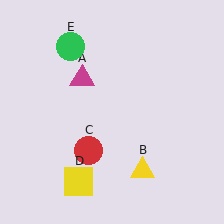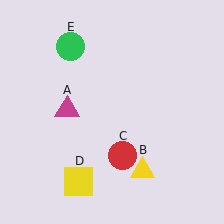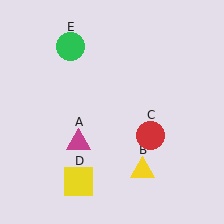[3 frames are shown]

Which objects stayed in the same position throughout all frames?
Yellow triangle (object B) and yellow square (object D) and green circle (object E) remained stationary.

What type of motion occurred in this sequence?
The magenta triangle (object A), red circle (object C) rotated counterclockwise around the center of the scene.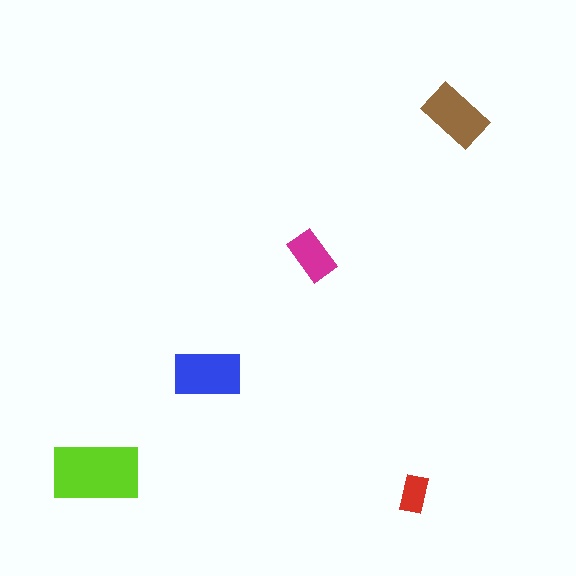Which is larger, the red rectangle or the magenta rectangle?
The magenta one.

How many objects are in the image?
There are 5 objects in the image.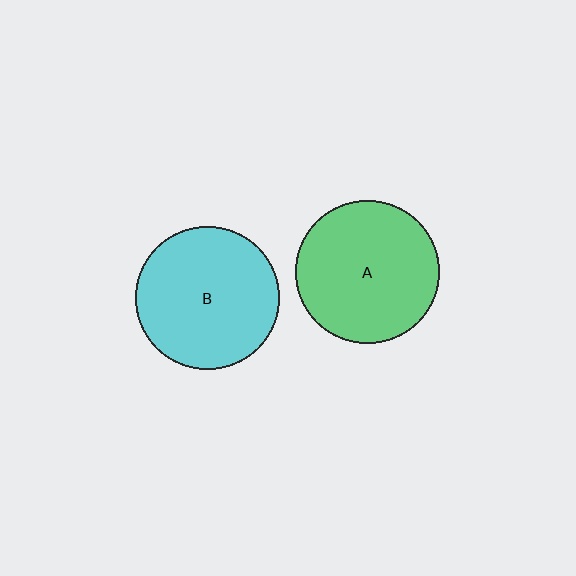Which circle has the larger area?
Circle A (green).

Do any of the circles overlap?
No, none of the circles overlap.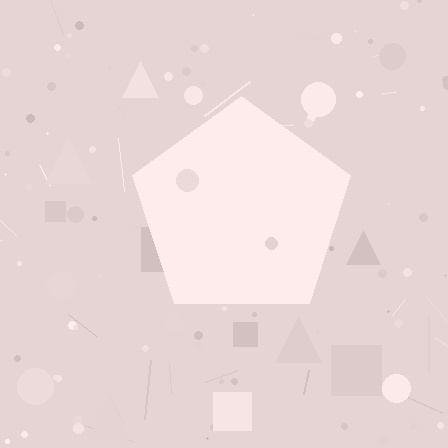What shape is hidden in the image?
A pentagon is hidden in the image.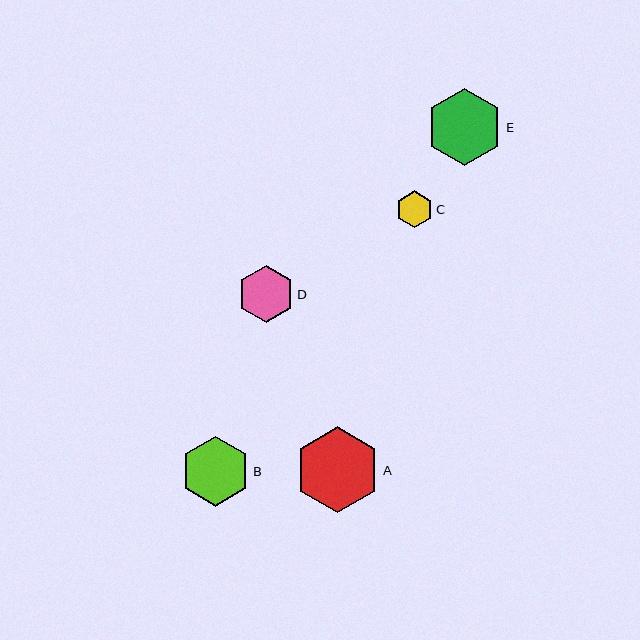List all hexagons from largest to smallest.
From largest to smallest: A, E, B, D, C.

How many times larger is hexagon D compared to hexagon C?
Hexagon D is approximately 1.5 times the size of hexagon C.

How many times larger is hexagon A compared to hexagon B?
Hexagon A is approximately 1.2 times the size of hexagon B.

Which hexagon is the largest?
Hexagon A is the largest with a size of approximately 86 pixels.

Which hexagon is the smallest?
Hexagon C is the smallest with a size of approximately 37 pixels.